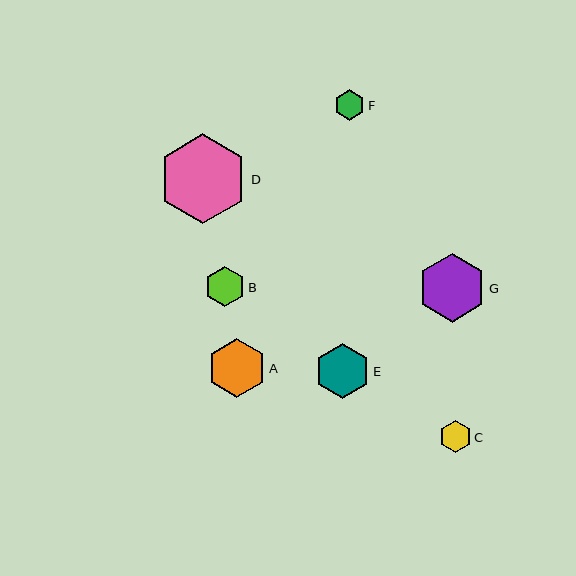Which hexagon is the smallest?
Hexagon F is the smallest with a size of approximately 31 pixels.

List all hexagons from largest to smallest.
From largest to smallest: D, G, A, E, B, C, F.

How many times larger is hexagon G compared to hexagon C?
Hexagon G is approximately 2.2 times the size of hexagon C.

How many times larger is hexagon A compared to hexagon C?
Hexagon A is approximately 1.8 times the size of hexagon C.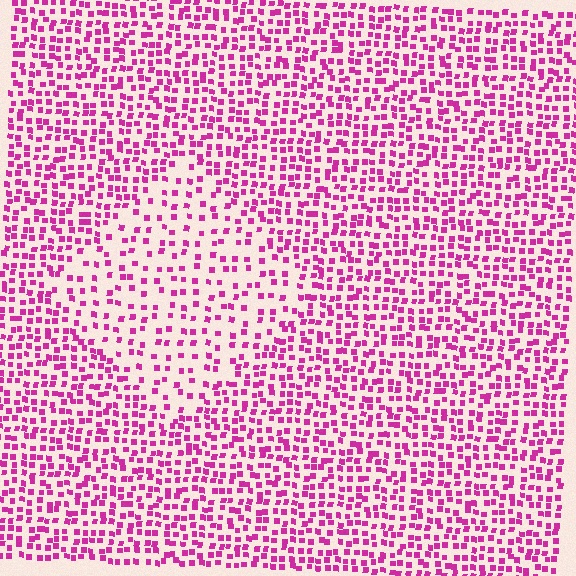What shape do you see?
I see a diamond.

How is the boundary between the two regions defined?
The boundary is defined by a change in element density (approximately 2.0x ratio). All elements are the same color, size, and shape.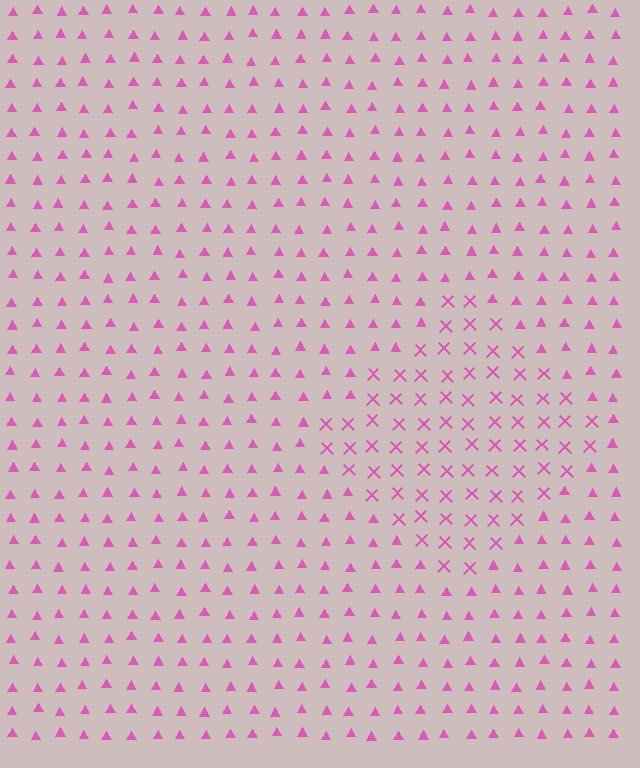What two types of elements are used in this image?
The image uses X marks inside the diamond region and triangles outside it.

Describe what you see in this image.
The image is filled with small pink elements arranged in a uniform grid. A diamond-shaped region contains X marks, while the surrounding area contains triangles. The boundary is defined purely by the change in element shape.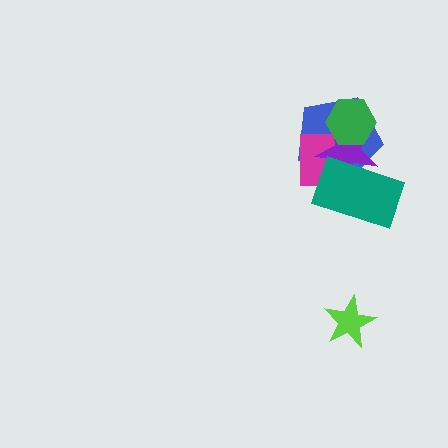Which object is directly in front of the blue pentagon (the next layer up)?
The magenta square is directly in front of the blue pentagon.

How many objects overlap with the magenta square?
4 objects overlap with the magenta square.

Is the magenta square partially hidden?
Yes, it is partially covered by another shape.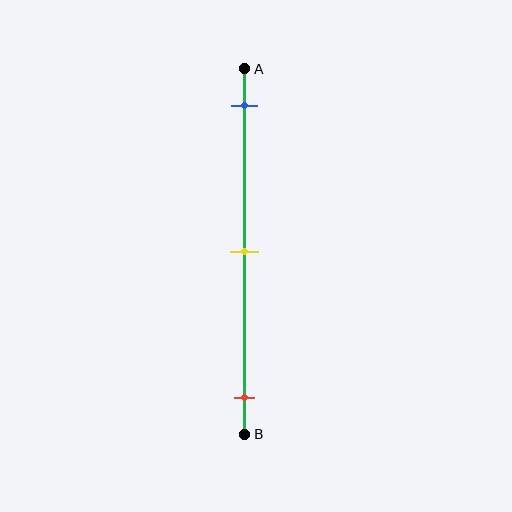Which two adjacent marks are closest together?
The blue and yellow marks are the closest adjacent pair.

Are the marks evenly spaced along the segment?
Yes, the marks are approximately evenly spaced.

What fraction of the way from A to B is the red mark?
The red mark is approximately 90% (0.9) of the way from A to B.